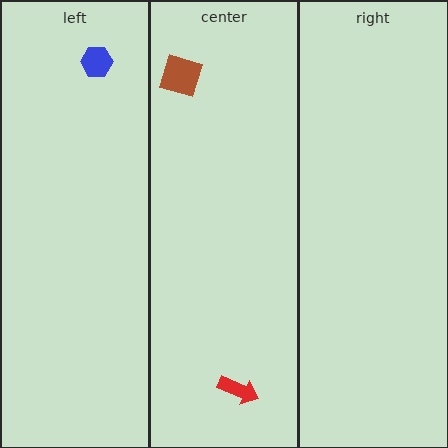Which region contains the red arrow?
The center region.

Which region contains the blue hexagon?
The left region.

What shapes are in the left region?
The blue hexagon.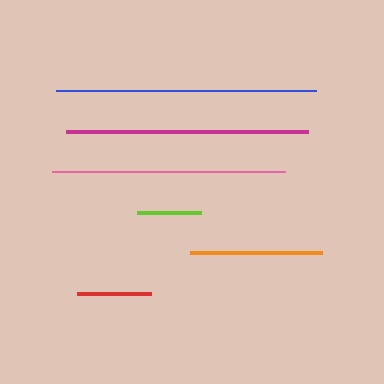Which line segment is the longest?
The blue line is the longest at approximately 260 pixels.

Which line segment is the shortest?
The lime line is the shortest at approximately 64 pixels.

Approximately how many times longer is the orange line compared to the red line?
The orange line is approximately 1.8 times the length of the red line.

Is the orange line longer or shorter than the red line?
The orange line is longer than the red line.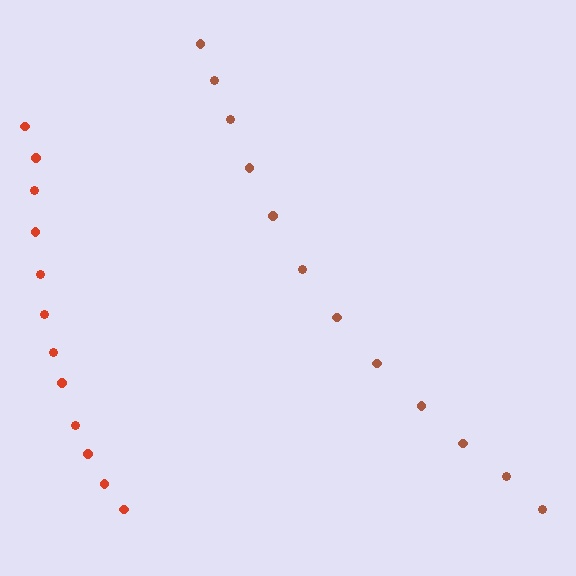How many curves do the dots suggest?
There are 2 distinct paths.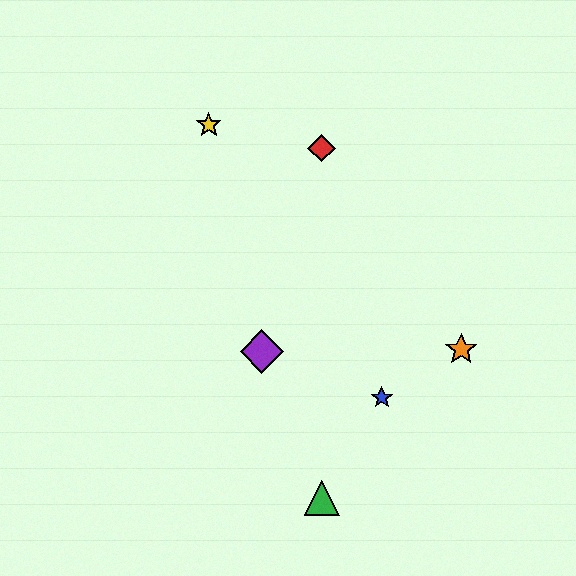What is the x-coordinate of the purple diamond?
The purple diamond is at x≈262.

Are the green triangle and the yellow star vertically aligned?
No, the green triangle is at x≈322 and the yellow star is at x≈209.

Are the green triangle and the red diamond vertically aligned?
Yes, both are at x≈322.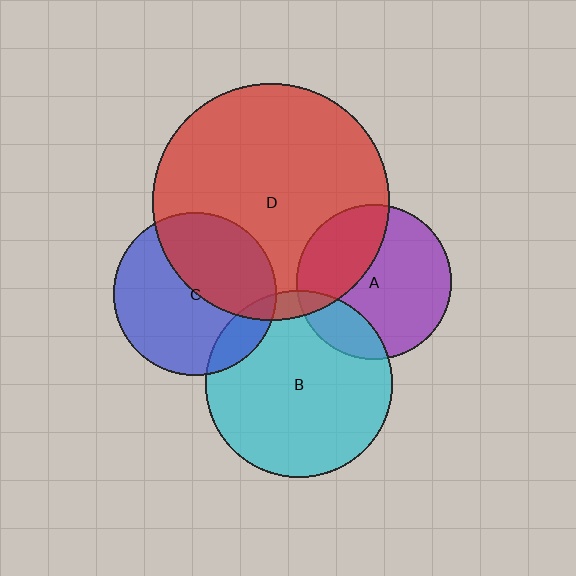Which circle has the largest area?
Circle D (red).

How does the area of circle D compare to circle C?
Approximately 2.1 times.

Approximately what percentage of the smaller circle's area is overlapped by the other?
Approximately 40%.